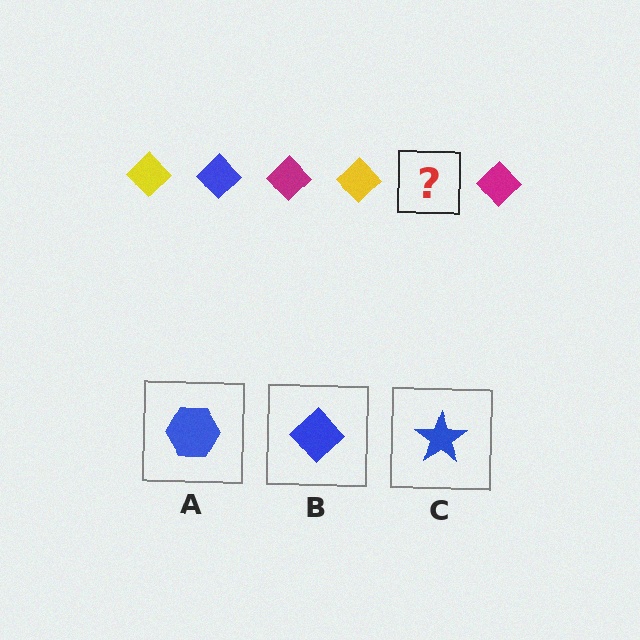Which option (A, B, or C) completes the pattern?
B.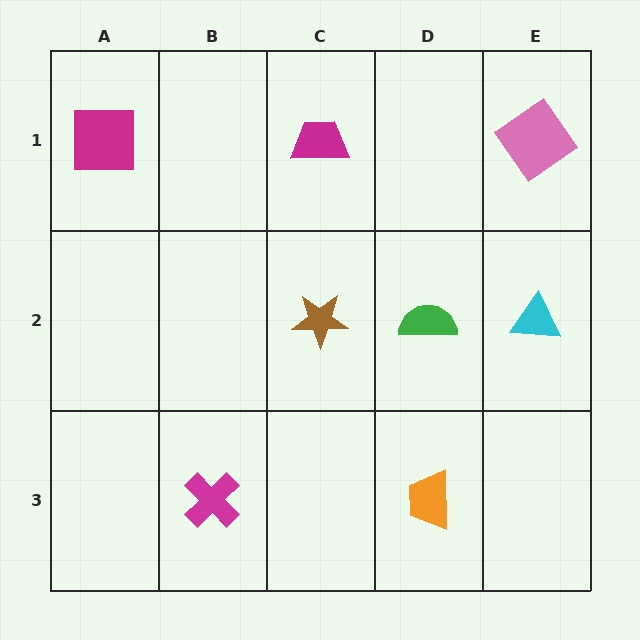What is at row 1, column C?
A magenta trapezoid.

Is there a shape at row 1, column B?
No, that cell is empty.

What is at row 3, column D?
An orange trapezoid.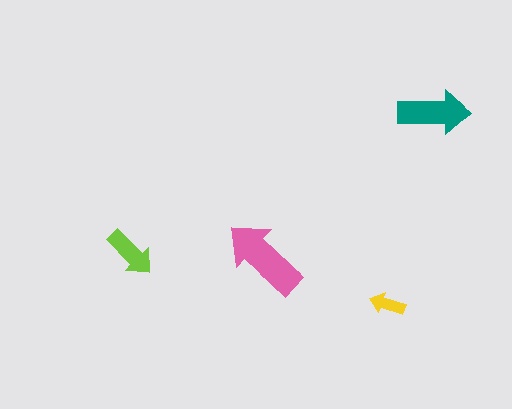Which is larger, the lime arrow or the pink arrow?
The pink one.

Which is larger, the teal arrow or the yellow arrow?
The teal one.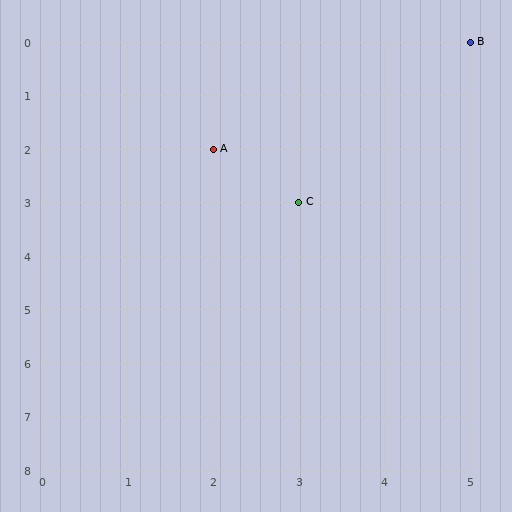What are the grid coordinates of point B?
Point B is at grid coordinates (5, 0).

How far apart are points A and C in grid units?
Points A and C are 1 column and 1 row apart (about 1.4 grid units diagonally).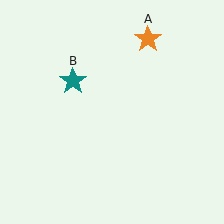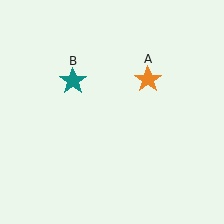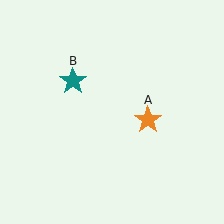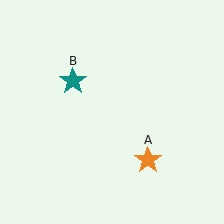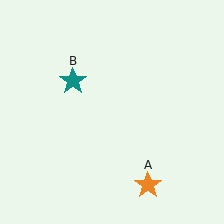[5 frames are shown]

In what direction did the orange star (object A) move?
The orange star (object A) moved down.